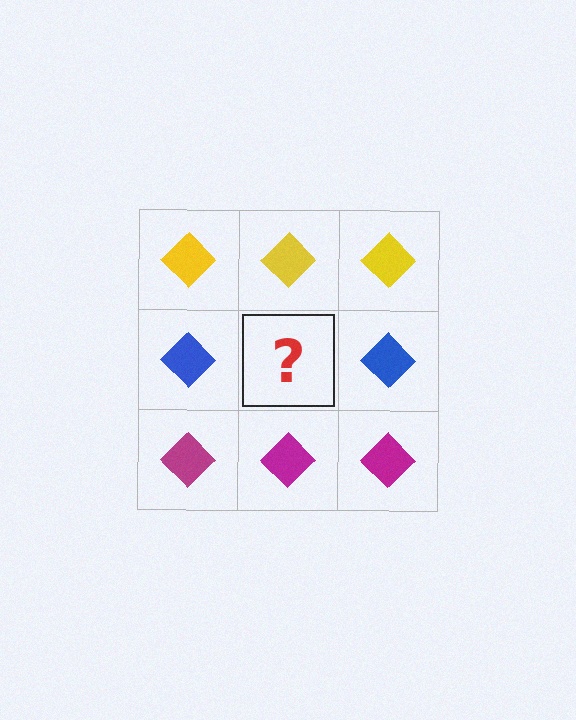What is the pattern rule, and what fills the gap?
The rule is that each row has a consistent color. The gap should be filled with a blue diamond.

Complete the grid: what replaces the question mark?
The question mark should be replaced with a blue diamond.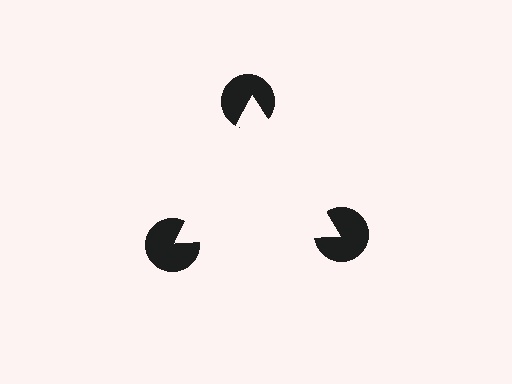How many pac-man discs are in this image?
There are 3 — one at each vertex of the illusory triangle.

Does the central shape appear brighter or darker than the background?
It typically appears slightly brighter than the background, even though no actual brightness change is drawn.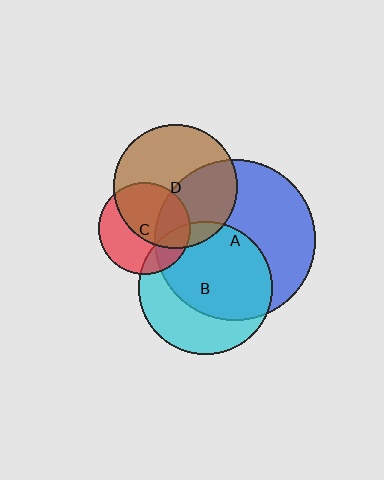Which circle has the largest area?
Circle A (blue).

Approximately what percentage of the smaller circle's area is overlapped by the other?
Approximately 55%.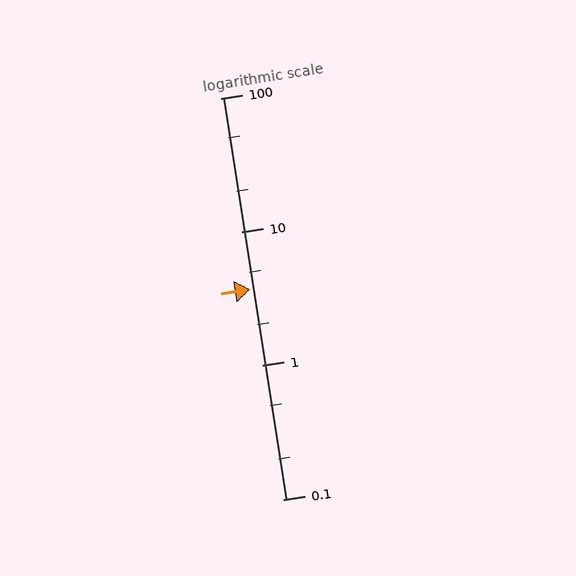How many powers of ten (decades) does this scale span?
The scale spans 3 decades, from 0.1 to 100.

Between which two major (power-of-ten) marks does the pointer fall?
The pointer is between 1 and 10.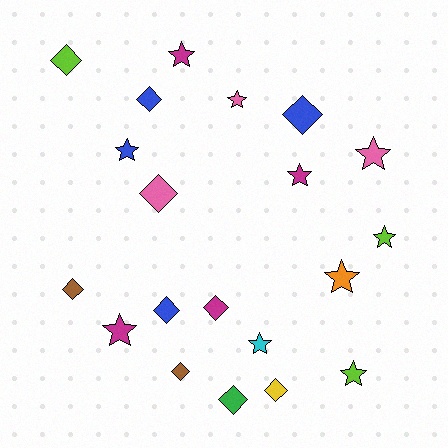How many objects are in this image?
There are 20 objects.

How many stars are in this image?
There are 10 stars.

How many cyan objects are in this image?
There is 1 cyan object.